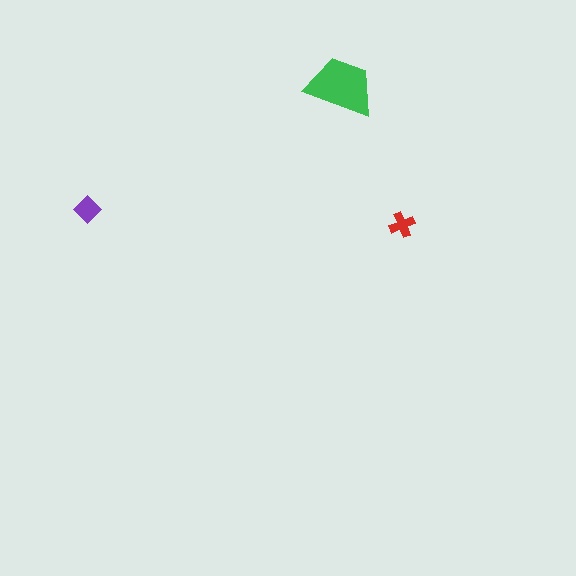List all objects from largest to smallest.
The green trapezoid, the purple diamond, the red cross.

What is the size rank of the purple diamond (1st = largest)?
2nd.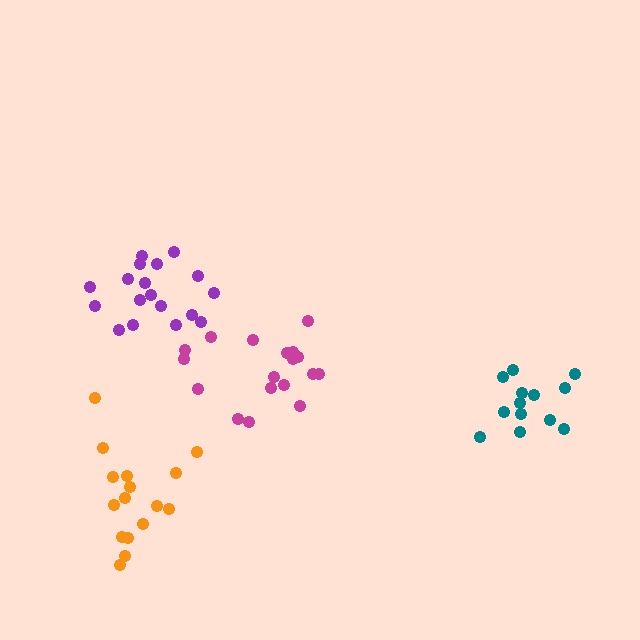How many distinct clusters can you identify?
There are 4 distinct clusters.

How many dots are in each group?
Group 1: 18 dots, Group 2: 13 dots, Group 3: 16 dots, Group 4: 18 dots (65 total).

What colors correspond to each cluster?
The clusters are colored: purple, teal, orange, magenta.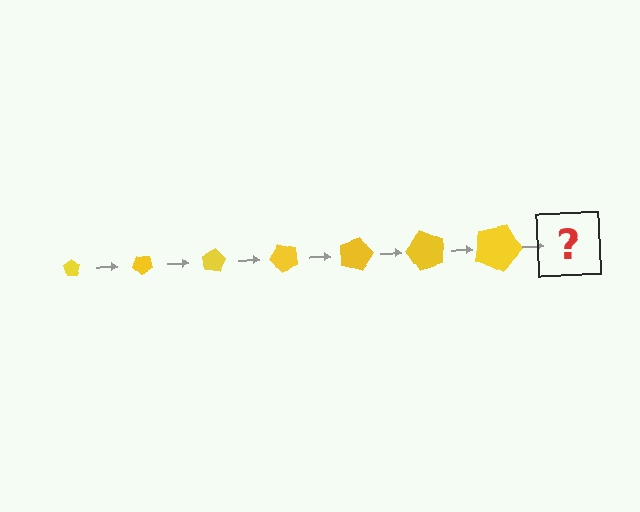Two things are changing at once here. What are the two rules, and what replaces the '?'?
The two rules are that the pentagon grows larger each step and it rotates 40 degrees each step. The '?' should be a pentagon, larger than the previous one and rotated 280 degrees from the start.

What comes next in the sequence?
The next element should be a pentagon, larger than the previous one and rotated 280 degrees from the start.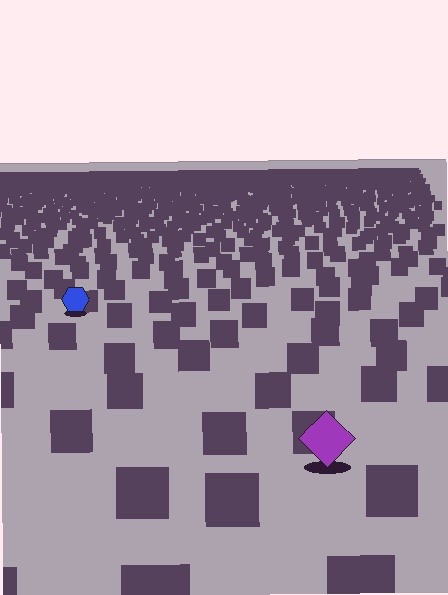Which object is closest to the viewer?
The purple diamond is closest. The texture marks near it are larger and more spread out.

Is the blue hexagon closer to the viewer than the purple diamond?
No. The purple diamond is closer — you can tell from the texture gradient: the ground texture is coarser near it.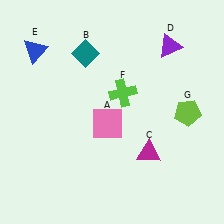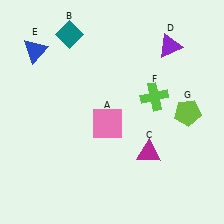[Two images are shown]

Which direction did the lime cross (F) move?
The lime cross (F) moved right.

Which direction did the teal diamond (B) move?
The teal diamond (B) moved up.